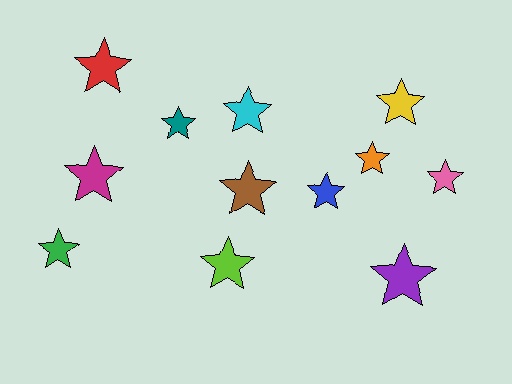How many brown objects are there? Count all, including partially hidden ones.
There is 1 brown object.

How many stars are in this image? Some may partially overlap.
There are 12 stars.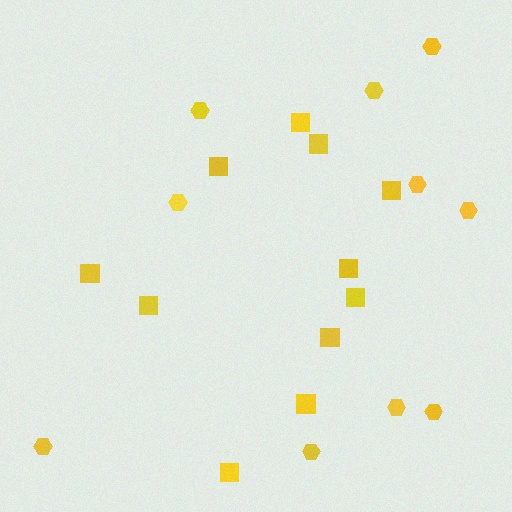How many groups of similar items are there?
There are 2 groups: one group of squares (11) and one group of hexagons (10).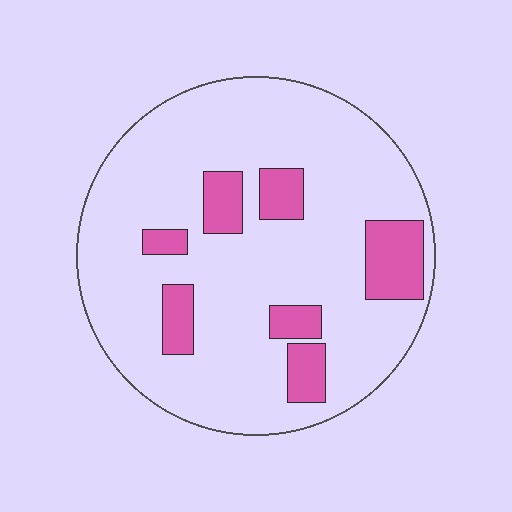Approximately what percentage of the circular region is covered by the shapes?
Approximately 15%.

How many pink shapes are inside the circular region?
7.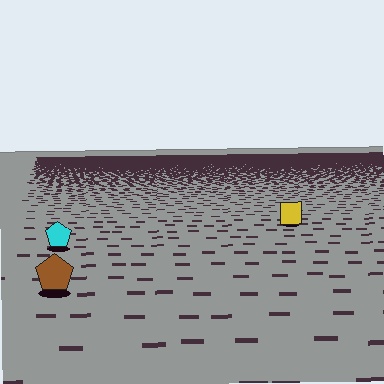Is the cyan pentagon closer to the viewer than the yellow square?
Yes. The cyan pentagon is closer — you can tell from the texture gradient: the ground texture is coarser near it.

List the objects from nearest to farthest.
From nearest to farthest: the brown pentagon, the cyan pentagon, the yellow square.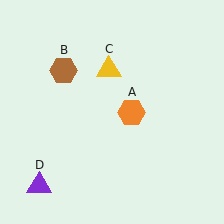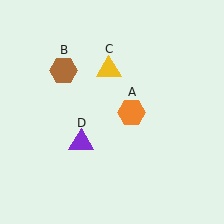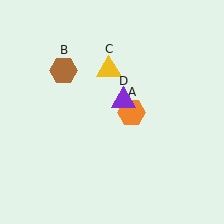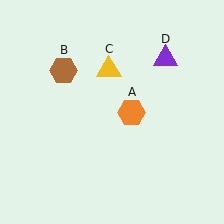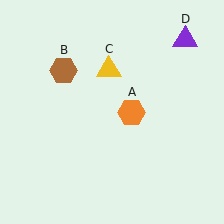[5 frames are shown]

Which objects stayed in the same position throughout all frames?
Orange hexagon (object A) and brown hexagon (object B) and yellow triangle (object C) remained stationary.